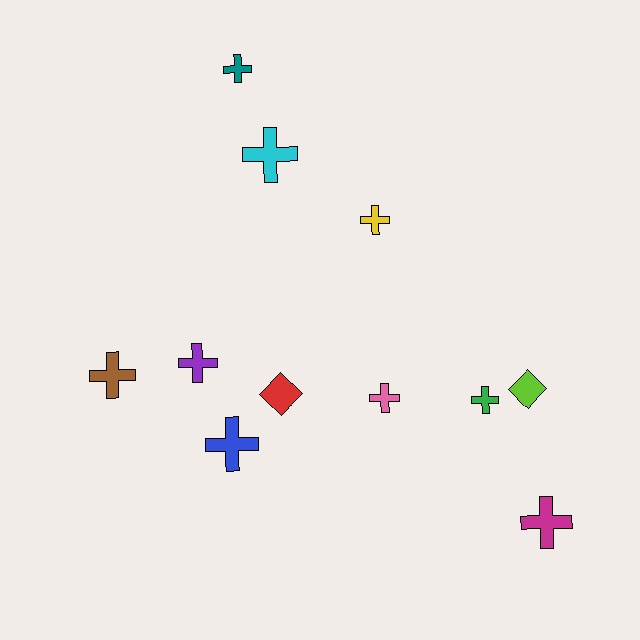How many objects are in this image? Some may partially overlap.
There are 11 objects.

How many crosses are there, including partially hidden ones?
There are 9 crosses.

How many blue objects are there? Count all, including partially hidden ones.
There is 1 blue object.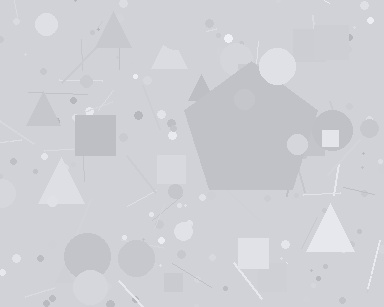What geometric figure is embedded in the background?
A pentagon is embedded in the background.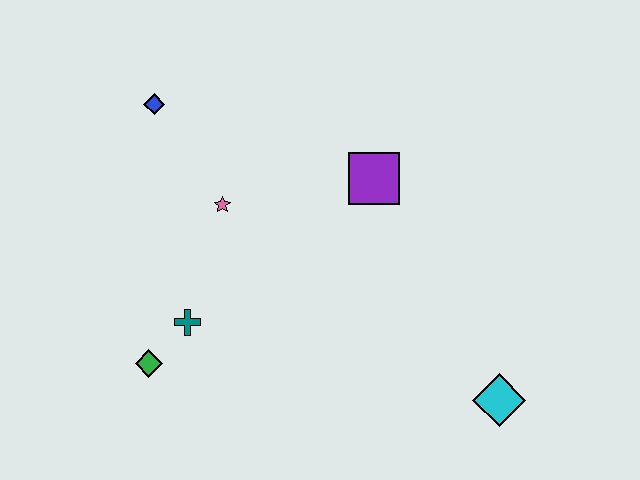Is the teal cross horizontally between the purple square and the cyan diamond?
No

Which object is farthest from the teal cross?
The cyan diamond is farthest from the teal cross.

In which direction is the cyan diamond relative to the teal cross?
The cyan diamond is to the right of the teal cross.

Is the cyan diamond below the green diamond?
Yes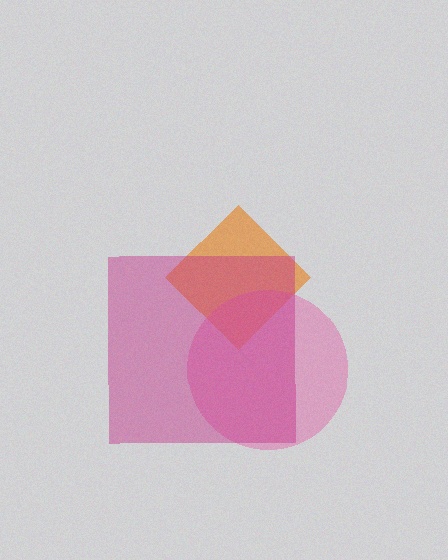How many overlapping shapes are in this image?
There are 3 overlapping shapes in the image.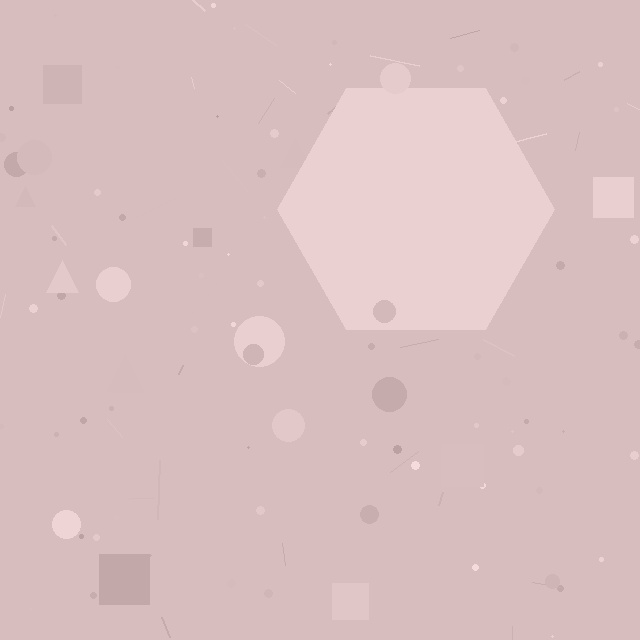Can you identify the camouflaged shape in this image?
The camouflaged shape is a hexagon.